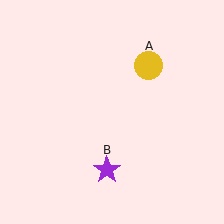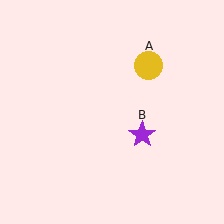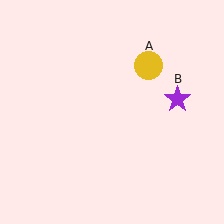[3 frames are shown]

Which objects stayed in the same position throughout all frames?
Yellow circle (object A) remained stationary.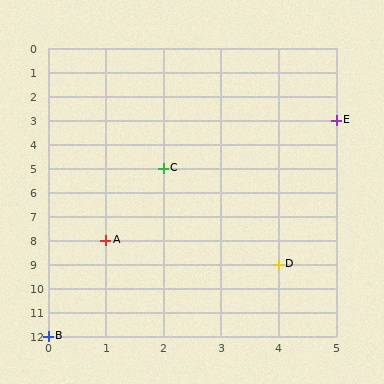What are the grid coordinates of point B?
Point B is at grid coordinates (0, 12).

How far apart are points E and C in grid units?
Points E and C are 3 columns and 2 rows apart (about 3.6 grid units diagonally).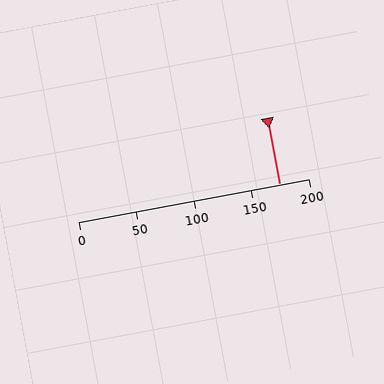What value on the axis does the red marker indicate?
The marker indicates approximately 175.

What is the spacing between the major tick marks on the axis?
The major ticks are spaced 50 apart.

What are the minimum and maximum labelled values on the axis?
The axis runs from 0 to 200.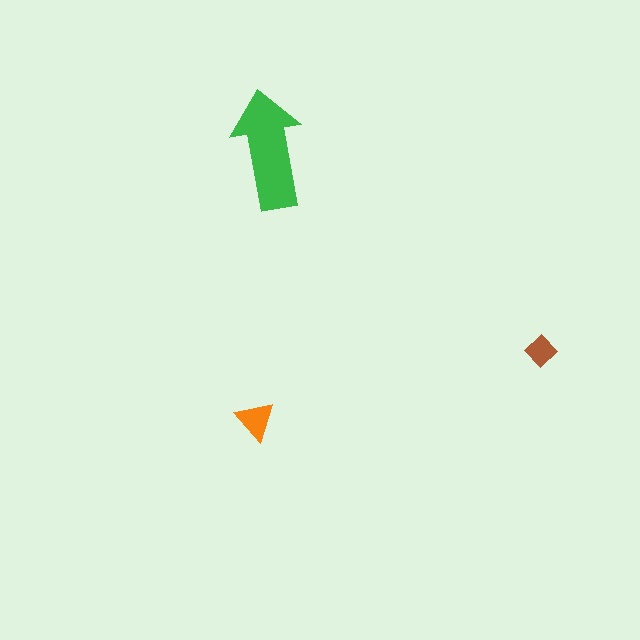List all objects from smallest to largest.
The brown diamond, the orange triangle, the green arrow.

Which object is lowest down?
The orange triangle is bottommost.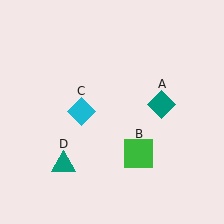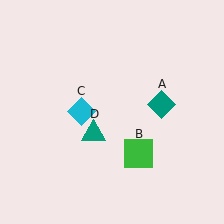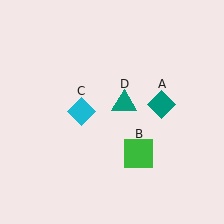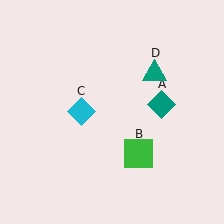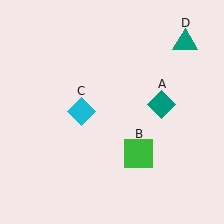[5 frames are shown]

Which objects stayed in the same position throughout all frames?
Teal diamond (object A) and green square (object B) and cyan diamond (object C) remained stationary.